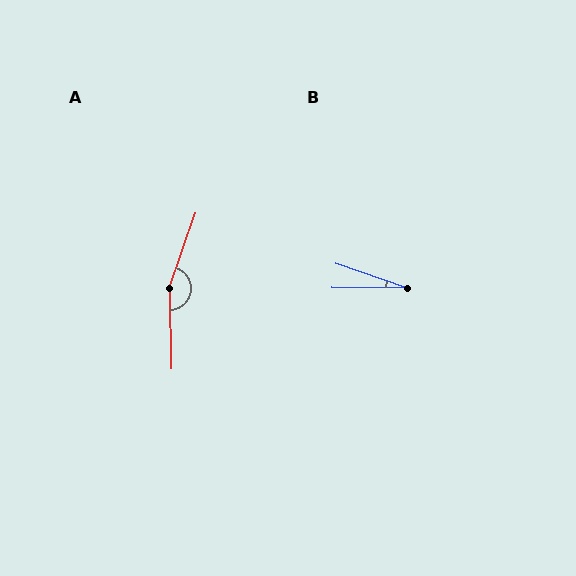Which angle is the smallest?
B, at approximately 18 degrees.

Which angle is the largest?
A, at approximately 160 degrees.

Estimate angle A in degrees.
Approximately 160 degrees.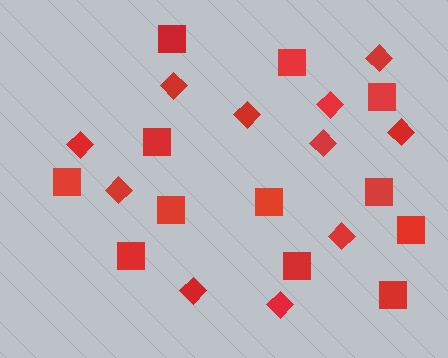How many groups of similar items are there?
There are 2 groups: one group of diamonds (11) and one group of squares (12).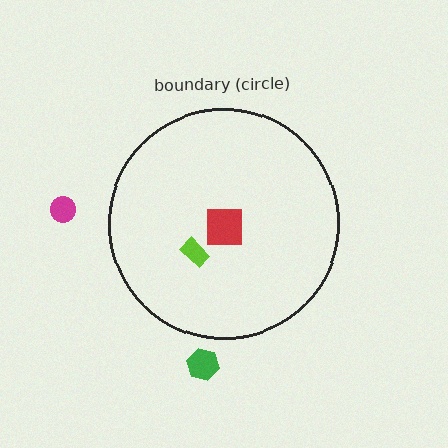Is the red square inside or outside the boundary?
Inside.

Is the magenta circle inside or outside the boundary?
Outside.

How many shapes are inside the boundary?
2 inside, 2 outside.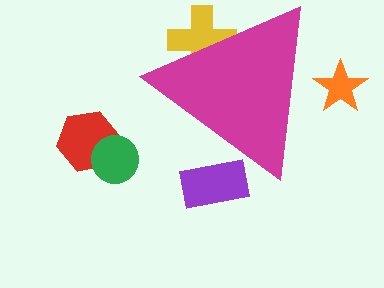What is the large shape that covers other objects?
A magenta triangle.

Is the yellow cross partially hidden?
Yes, the yellow cross is partially hidden behind the magenta triangle.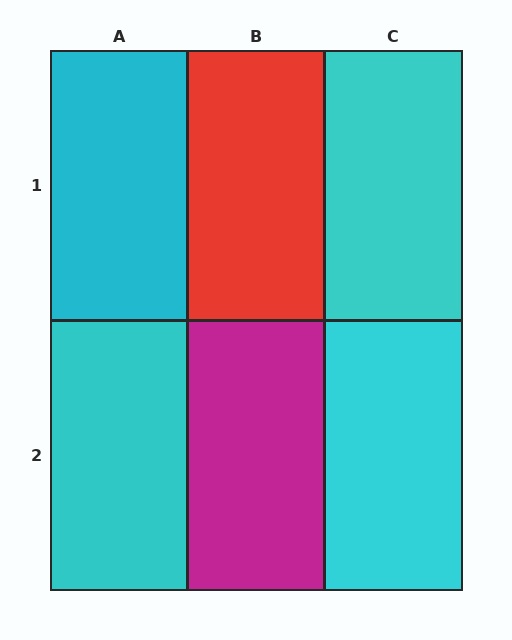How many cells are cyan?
4 cells are cyan.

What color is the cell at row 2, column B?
Magenta.